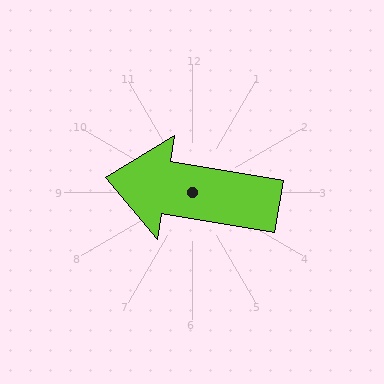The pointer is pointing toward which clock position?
Roughly 9 o'clock.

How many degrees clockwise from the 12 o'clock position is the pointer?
Approximately 279 degrees.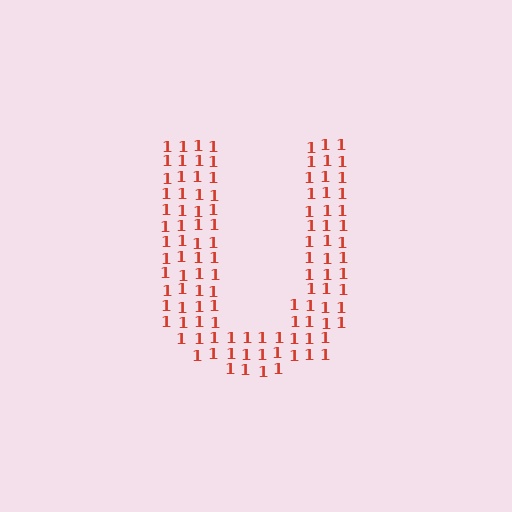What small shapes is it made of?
It is made of small digit 1's.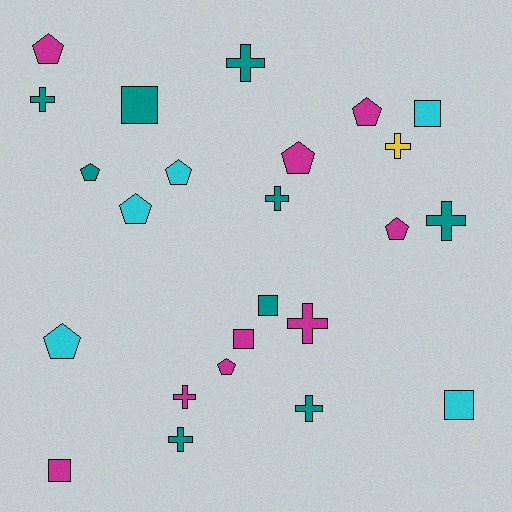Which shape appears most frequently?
Pentagon, with 9 objects.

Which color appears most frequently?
Teal, with 9 objects.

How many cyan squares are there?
There are 2 cyan squares.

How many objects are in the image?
There are 24 objects.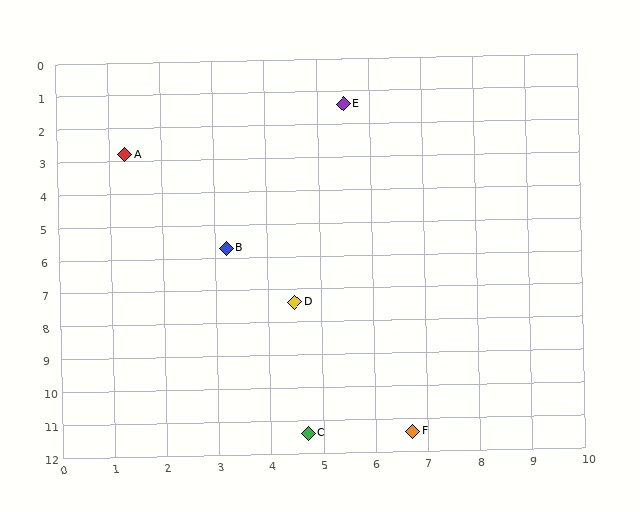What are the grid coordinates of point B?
Point B is at approximately (3.2, 5.7).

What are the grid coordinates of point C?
Point C is at approximately (4.7, 11.4).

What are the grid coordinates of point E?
Point E is at approximately (5.5, 1.4).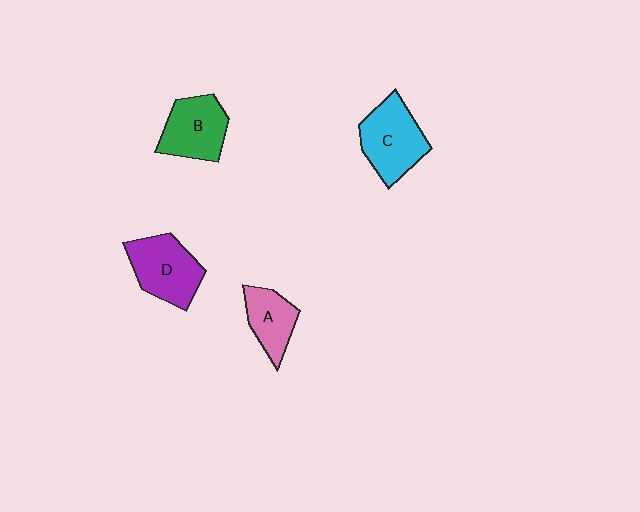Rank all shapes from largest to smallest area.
From largest to smallest: C (cyan), D (purple), B (green), A (pink).